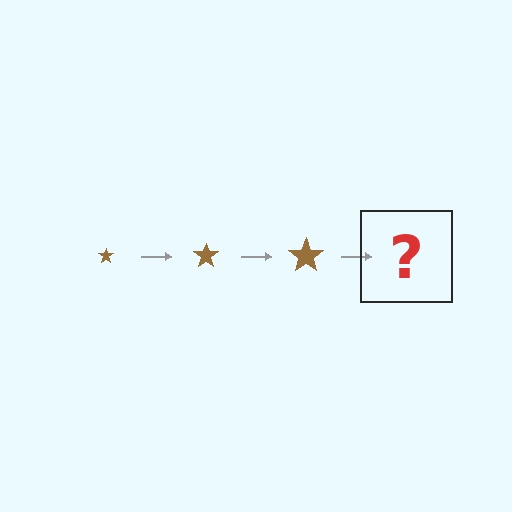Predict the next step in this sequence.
The next step is a brown star, larger than the previous one.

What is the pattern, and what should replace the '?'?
The pattern is that the star gets progressively larger each step. The '?' should be a brown star, larger than the previous one.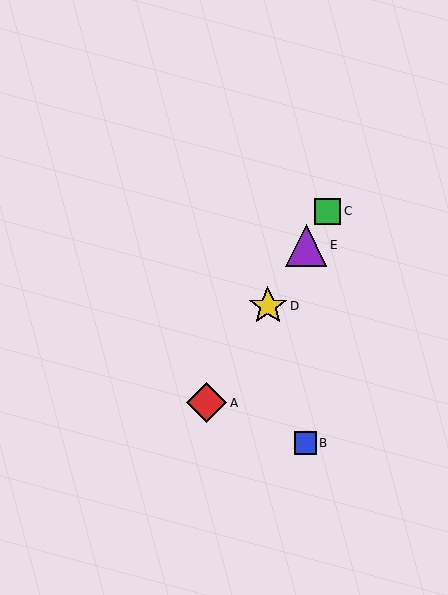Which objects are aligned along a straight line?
Objects A, C, D, E are aligned along a straight line.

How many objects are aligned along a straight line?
4 objects (A, C, D, E) are aligned along a straight line.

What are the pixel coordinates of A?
Object A is at (207, 403).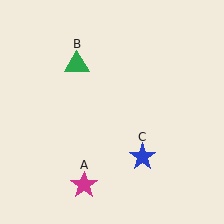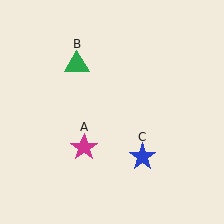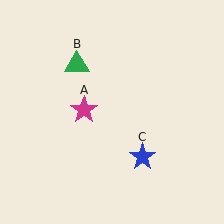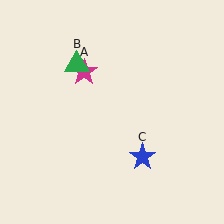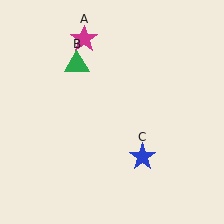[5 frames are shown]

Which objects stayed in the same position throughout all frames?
Green triangle (object B) and blue star (object C) remained stationary.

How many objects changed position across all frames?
1 object changed position: magenta star (object A).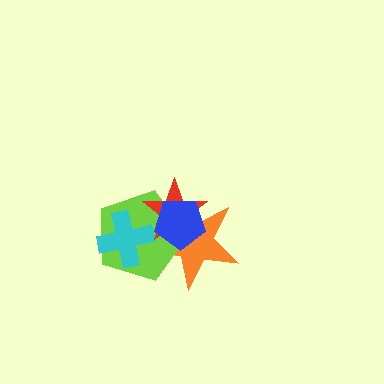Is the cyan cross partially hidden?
Yes, it is partially covered by another shape.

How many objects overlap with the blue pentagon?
3 objects overlap with the blue pentagon.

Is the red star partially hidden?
Yes, it is partially covered by another shape.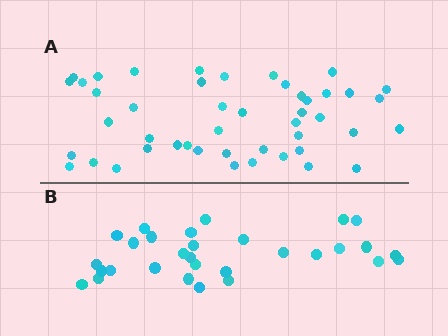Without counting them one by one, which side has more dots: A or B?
Region A (the top region) has more dots.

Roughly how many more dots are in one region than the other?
Region A has approximately 15 more dots than region B.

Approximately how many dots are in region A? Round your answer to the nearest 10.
About 50 dots. (The exact count is 46, which rounds to 50.)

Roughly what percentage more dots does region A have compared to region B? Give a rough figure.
About 55% more.